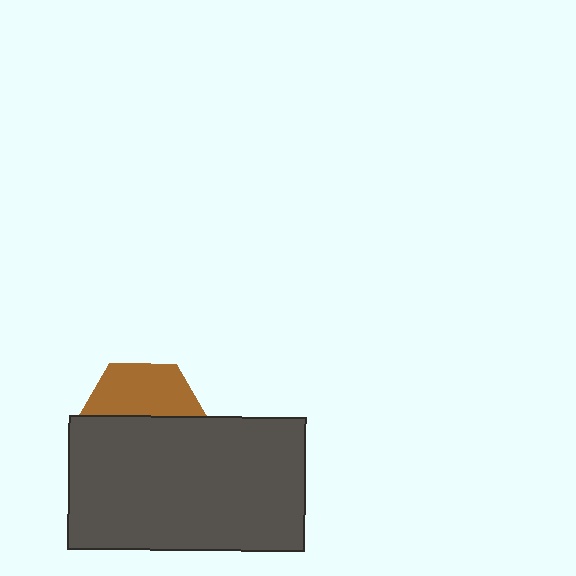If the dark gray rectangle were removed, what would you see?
You would see the complete brown hexagon.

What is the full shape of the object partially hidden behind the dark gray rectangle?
The partially hidden object is a brown hexagon.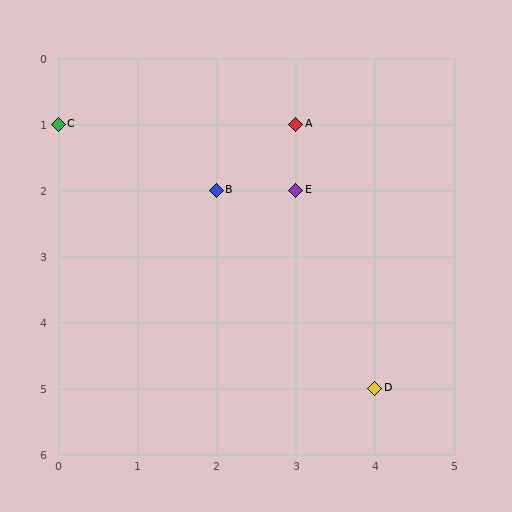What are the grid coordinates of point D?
Point D is at grid coordinates (4, 5).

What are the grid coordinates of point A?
Point A is at grid coordinates (3, 1).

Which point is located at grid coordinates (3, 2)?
Point E is at (3, 2).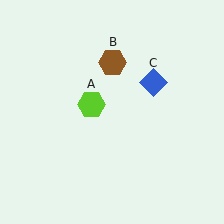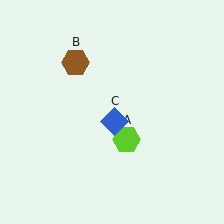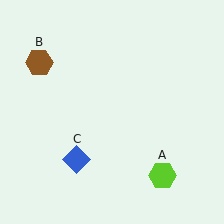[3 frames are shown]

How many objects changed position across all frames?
3 objects changed position: lime hexagon (object A), brown hexagon (object B), blue diamond (object C).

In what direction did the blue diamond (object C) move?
The blue diamond (object C) moved down and to the left.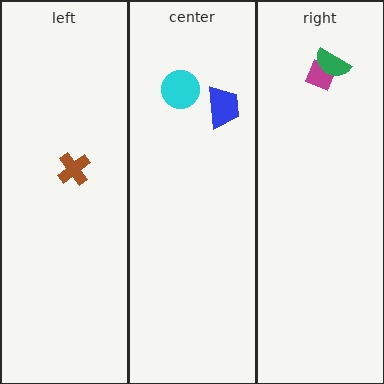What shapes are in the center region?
The cyan circle, the blue trapezoid.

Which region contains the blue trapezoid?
The center region.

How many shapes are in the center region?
2.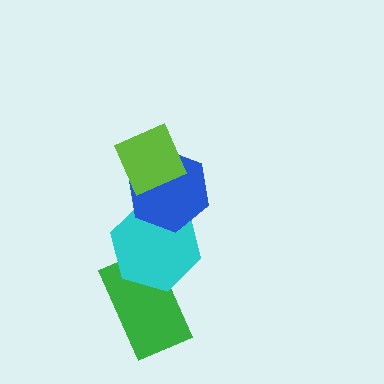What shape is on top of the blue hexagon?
The lime diamond is on top of the blue hexagon.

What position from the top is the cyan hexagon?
The cyan hexagon is 3rd from the top.